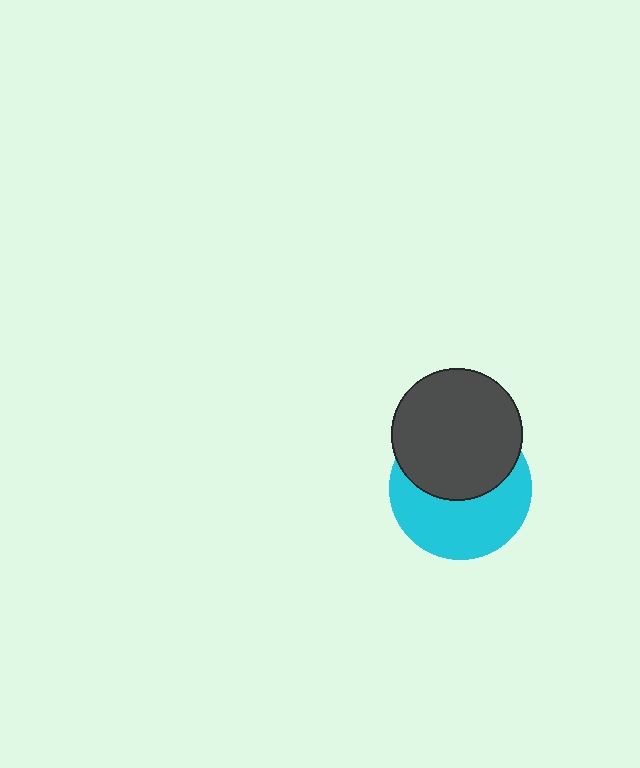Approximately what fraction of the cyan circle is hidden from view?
Roughly 48% of the cyan circle is hidden behind the dark gray circle.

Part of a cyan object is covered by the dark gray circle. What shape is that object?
It is a circle.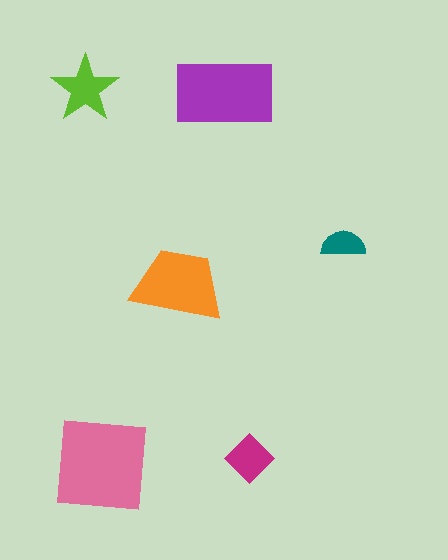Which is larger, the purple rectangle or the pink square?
The pink square.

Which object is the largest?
The pink square.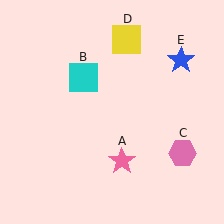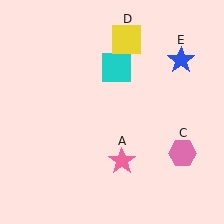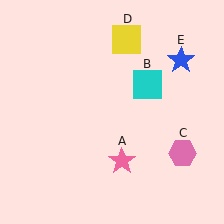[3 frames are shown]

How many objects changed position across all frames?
1 object changed position: cyan square (object B).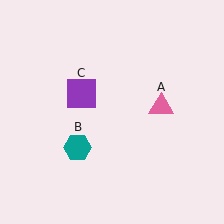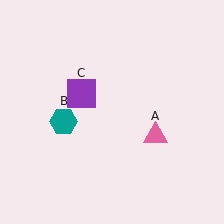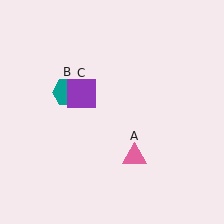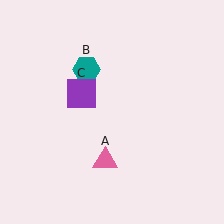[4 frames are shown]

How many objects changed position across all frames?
2 objects changed position: pink triangle (object A), teal hexagon (object B).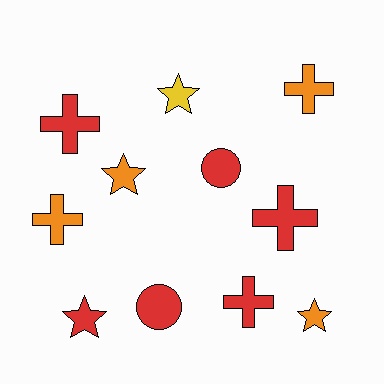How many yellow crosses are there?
There are no yellow crosses.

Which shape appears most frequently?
Cross, with 5 objects.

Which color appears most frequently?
Red, with 6 objects.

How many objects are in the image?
There are 11 objects.